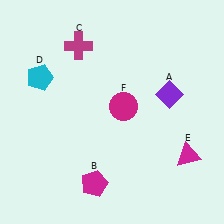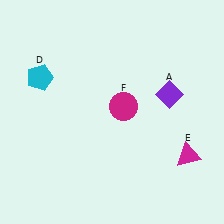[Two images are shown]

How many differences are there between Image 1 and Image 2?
There are 2 differences between the two images.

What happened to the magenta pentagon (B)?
The magenta pentagon (B) was removed in Image 2. It was in the bottom-left area of Image 1.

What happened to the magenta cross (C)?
The magenta cross (C) was removed in Image 2. It was in the top-left area of Image 1.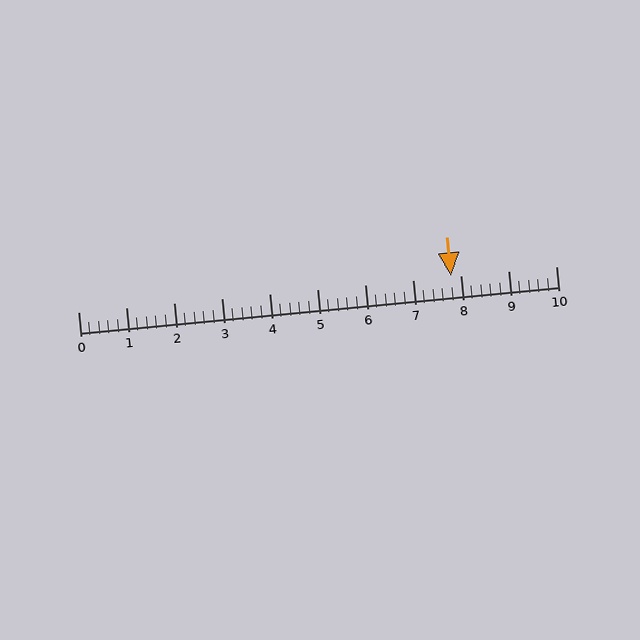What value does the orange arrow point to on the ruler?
The orange arrow points to approximately 7.8.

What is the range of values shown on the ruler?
The ruler shows values from 0 to 10.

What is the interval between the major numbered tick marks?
The major tick marks are spaced 1 units apart.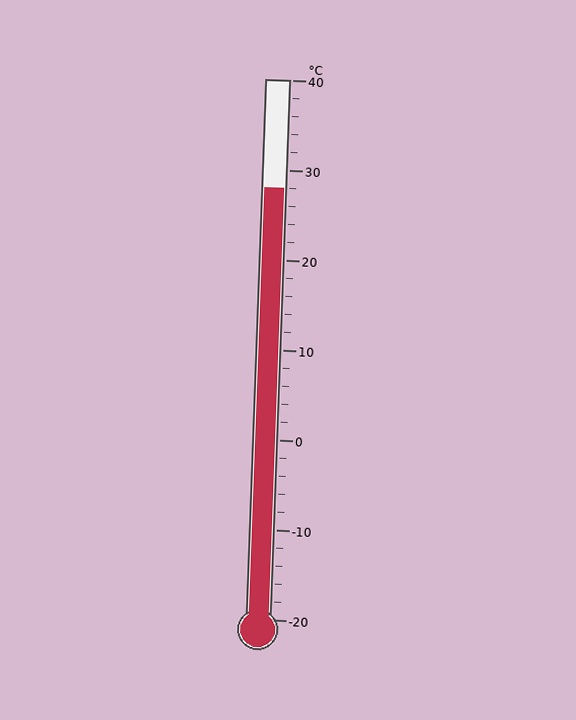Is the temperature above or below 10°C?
The temperature is above 10°C.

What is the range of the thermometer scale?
The thermometer scale ranges from -20°C to 40°C.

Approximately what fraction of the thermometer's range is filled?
The thermometer is filled to approximately 80% of its range.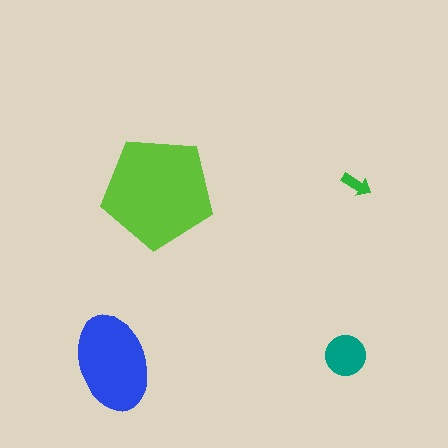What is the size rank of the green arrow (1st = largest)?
4th.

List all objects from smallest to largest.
The green arrow, the teal circle, the blue ellipse, the lime pentagon.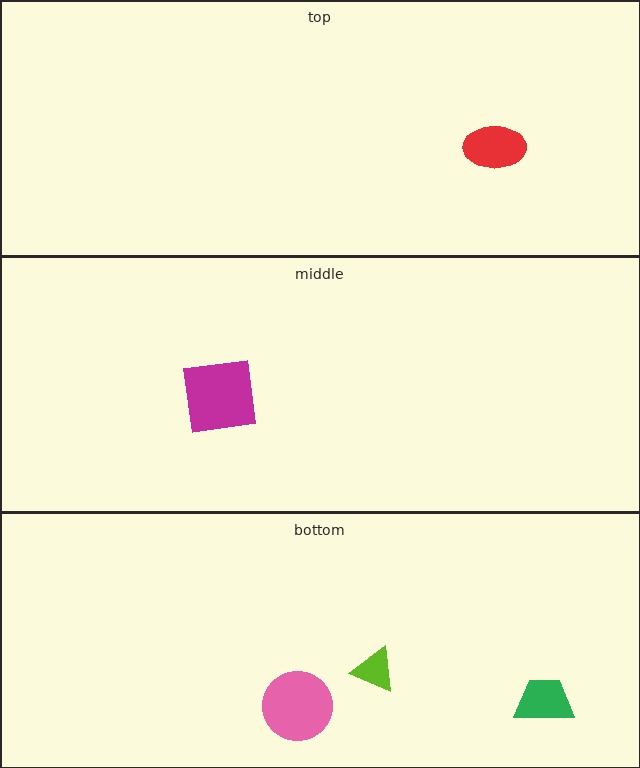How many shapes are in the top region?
1.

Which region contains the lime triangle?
The bottom region.